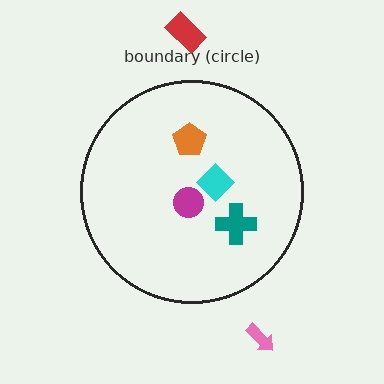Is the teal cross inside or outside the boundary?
Inside.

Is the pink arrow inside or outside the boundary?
Outside.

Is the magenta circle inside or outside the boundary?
Inside.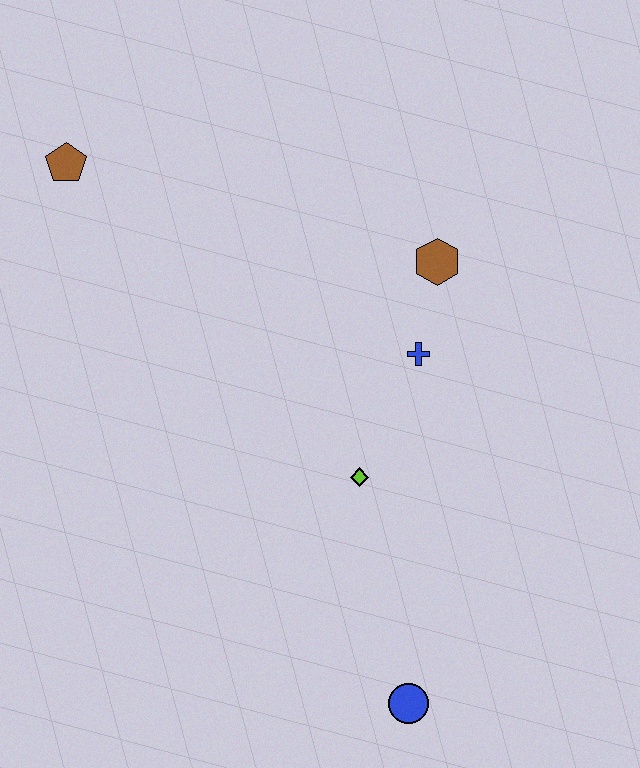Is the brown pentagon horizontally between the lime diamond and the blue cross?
No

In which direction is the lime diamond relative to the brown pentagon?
The lime diamond is below the brown pentagon.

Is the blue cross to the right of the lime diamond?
Yes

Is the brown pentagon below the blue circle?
No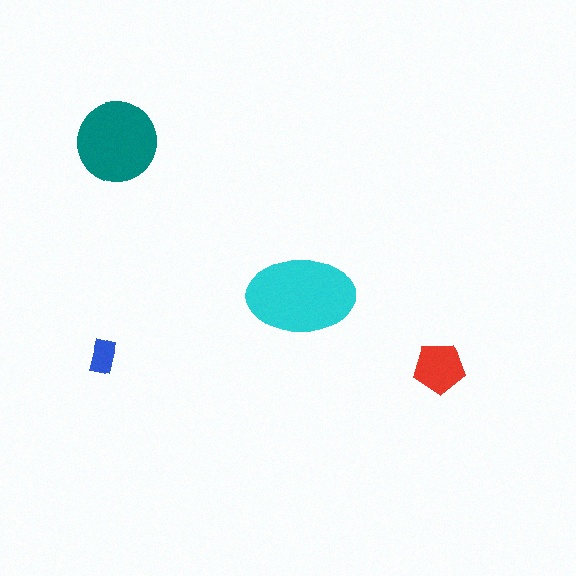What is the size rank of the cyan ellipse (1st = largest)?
1st.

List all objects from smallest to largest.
The blue rectangle, the red pentagon, the teal circle, the cyan ellipse.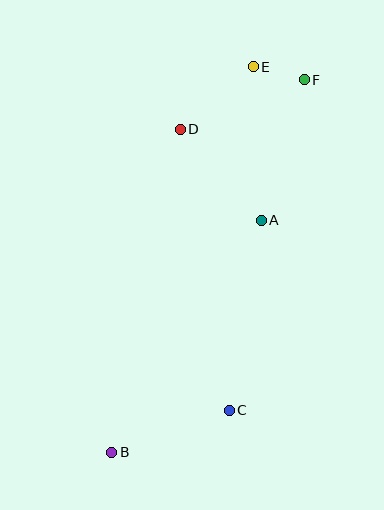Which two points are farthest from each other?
Points B and F are farthest from each other.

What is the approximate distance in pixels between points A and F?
The distance between A and F is approximately 147 pixels.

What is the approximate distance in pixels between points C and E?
The distance between C and E is approximately 344 pixels.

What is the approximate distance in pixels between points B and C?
The distance between B and C is approximately 125 pixels.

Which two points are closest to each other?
Points E and F are closest to each other.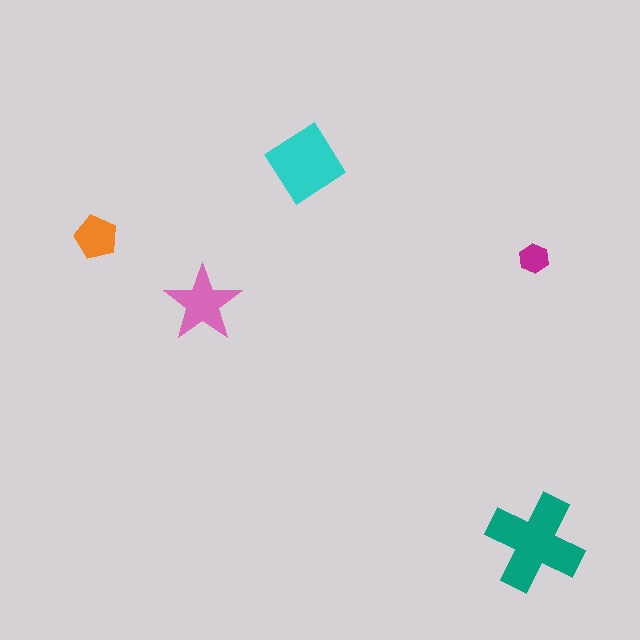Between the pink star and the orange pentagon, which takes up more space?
The pink star.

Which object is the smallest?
The magenta hexagon.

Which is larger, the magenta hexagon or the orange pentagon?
The orange pentagon.